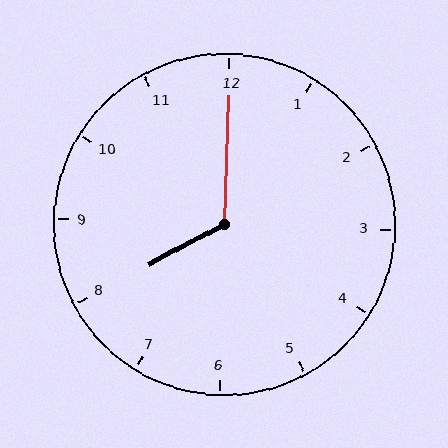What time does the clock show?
8:00.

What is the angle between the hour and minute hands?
Approximately 120 degrees.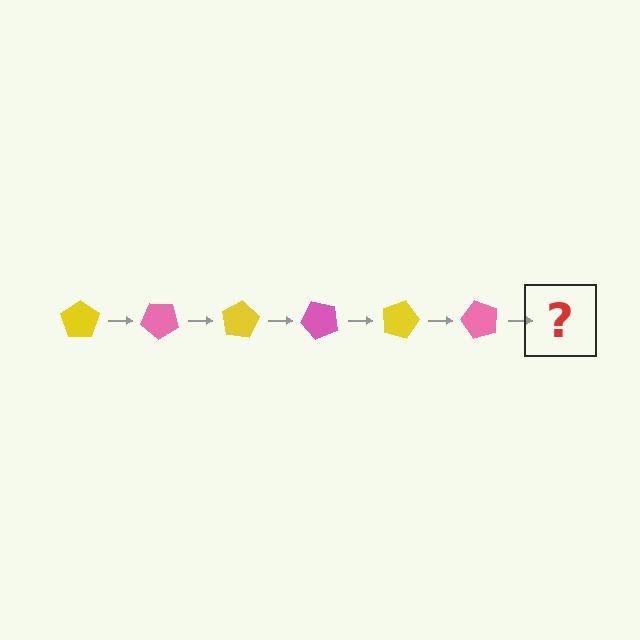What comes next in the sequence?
The next element should be a yellow pentagon, rotated 240 degrees from the start.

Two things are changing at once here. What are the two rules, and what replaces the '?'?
The two rules are that it rotates 40 degrees each step and the color cycles through yellow and pink. The '?' should be a yellow pentagon, rotated 240 degrees from the start.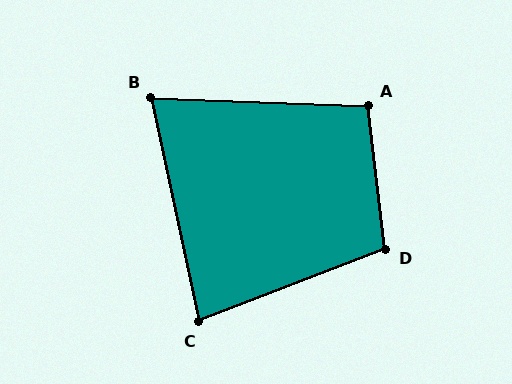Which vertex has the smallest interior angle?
B, at approximately 76 degrees.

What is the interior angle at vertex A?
Approximately 99 degrees (obtuse).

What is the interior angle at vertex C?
Approximately 81 degrees (acute).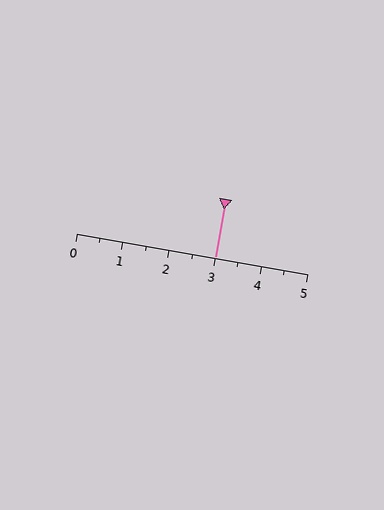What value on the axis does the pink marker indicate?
The marker indicates approximately 3.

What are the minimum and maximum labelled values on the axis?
The axis runs from 0 to 5.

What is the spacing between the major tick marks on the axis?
The major ticks are spaced 1 apart.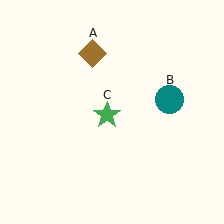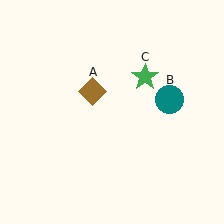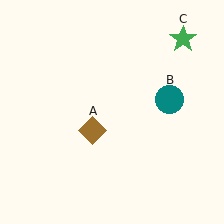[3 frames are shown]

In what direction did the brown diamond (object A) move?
The brown diamond (object A) moved down.